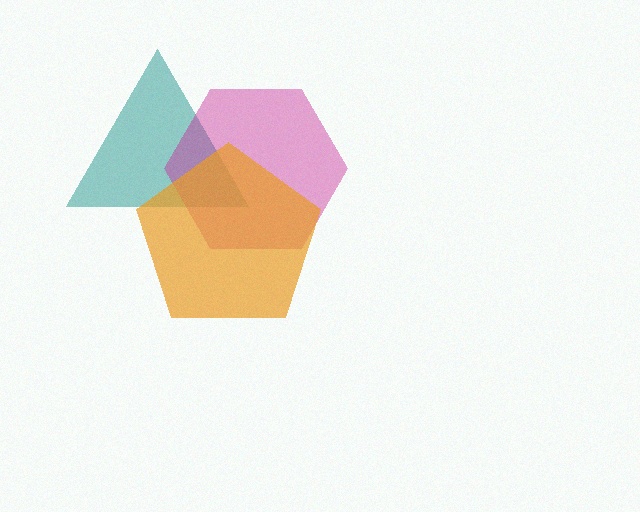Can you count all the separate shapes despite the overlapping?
Yes, there are 3 separate shapes.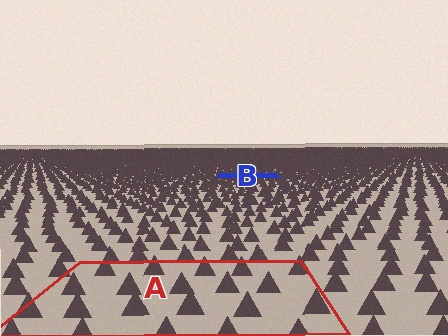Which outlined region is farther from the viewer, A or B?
Region B is farther from the viewer — the texture elements inside it appear smaller and more densely packed.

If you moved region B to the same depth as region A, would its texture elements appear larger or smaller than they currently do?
They would appear larger. At a closer depth, the same texture elements are projected at a bigger on-screen size.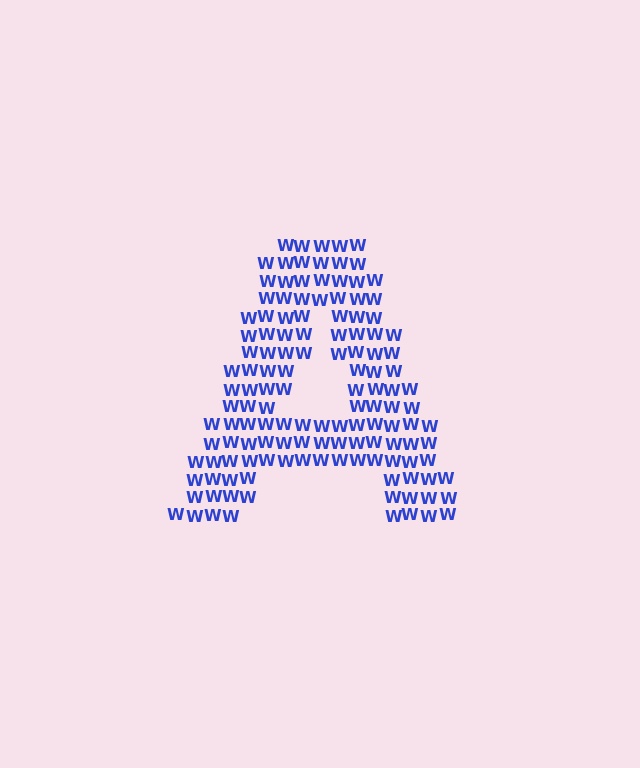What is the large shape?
The large shape is the letter A.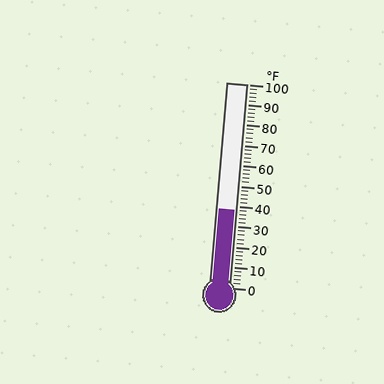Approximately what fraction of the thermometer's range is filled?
The thermometer is filled to approximately 40% of its range.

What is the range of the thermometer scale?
The thermometer scale ranges from 0°F to 100°F.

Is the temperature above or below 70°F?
The temperature is below 70°F.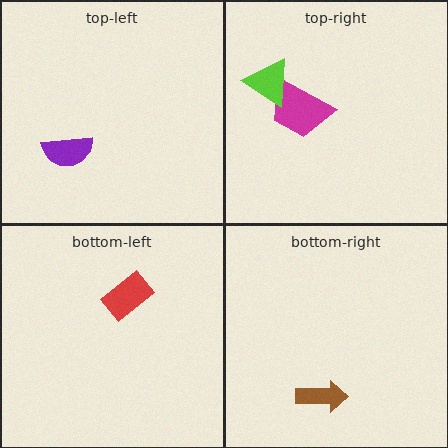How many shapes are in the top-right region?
2.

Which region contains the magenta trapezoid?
The top-right region.